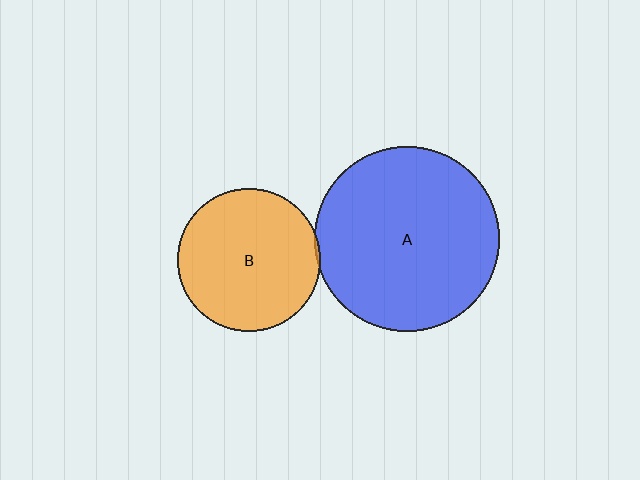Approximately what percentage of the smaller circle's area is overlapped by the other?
Approximately 5%.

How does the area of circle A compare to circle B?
Approximately 1.7 times.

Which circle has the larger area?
Circle A (blue).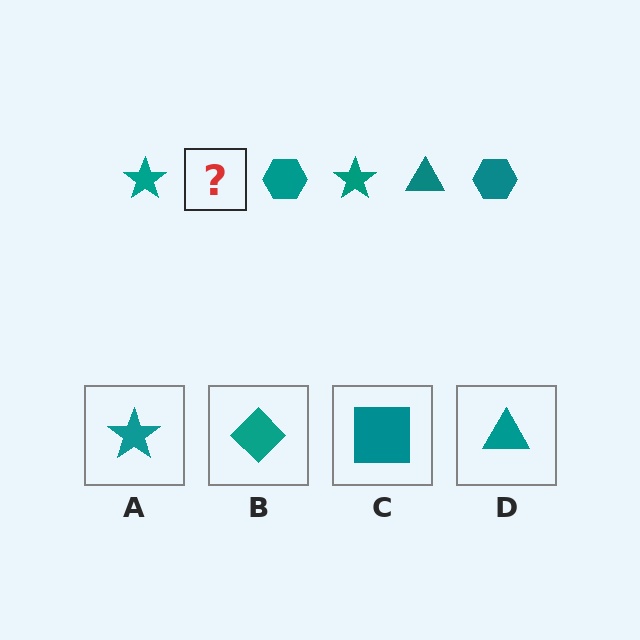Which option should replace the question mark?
Option D.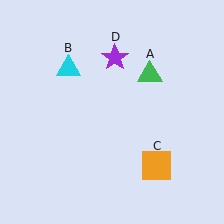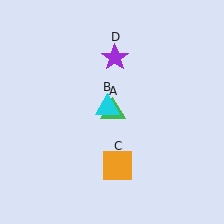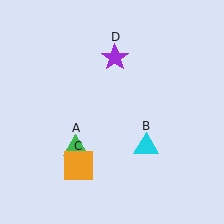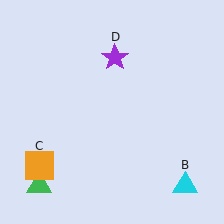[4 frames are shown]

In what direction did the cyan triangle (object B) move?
The cyan triangle (object B) moved down and to the right.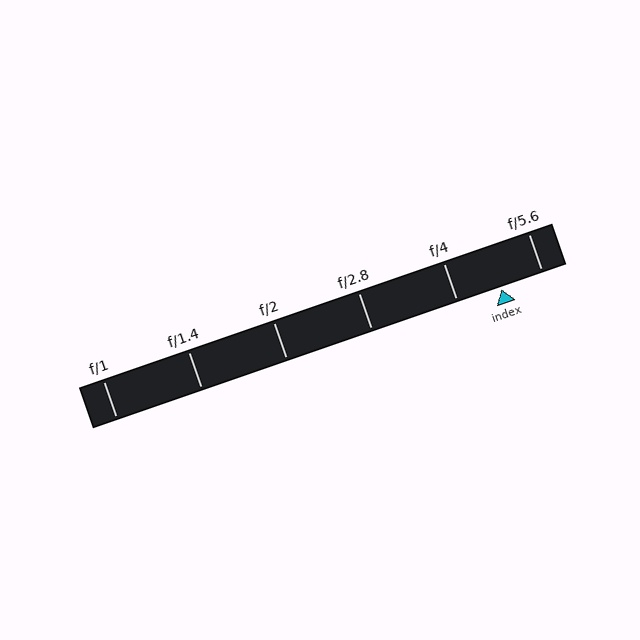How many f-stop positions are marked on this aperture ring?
There are 6 f-stop positions marked.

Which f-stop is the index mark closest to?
The index mark is closest to f/5.6.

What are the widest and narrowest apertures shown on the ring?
The widest aperture shown is f/1 and the narrowest is f/5.6.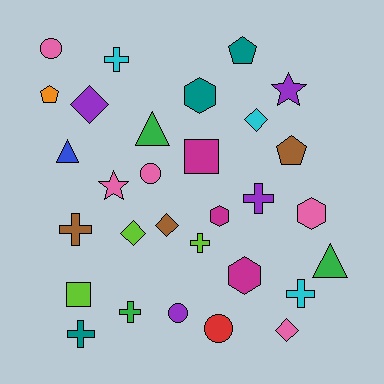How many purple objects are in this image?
There are 4 purple objects.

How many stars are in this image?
There are 2 stars.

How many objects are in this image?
There are 30 objects.